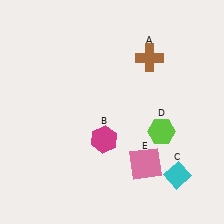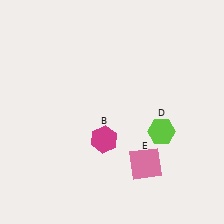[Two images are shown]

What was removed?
The brown cross (A), the cyan diamond (C) were removed in Image 2.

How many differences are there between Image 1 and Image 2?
There are 2 differences between the two images.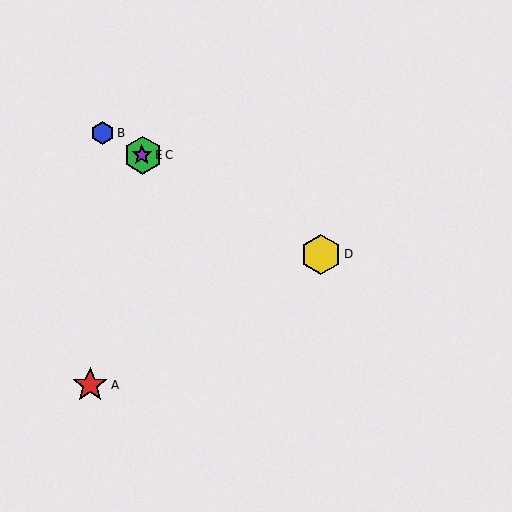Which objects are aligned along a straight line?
Objects B, C, D, E are aligned along a straight line.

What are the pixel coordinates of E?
Object E is at (142, 155).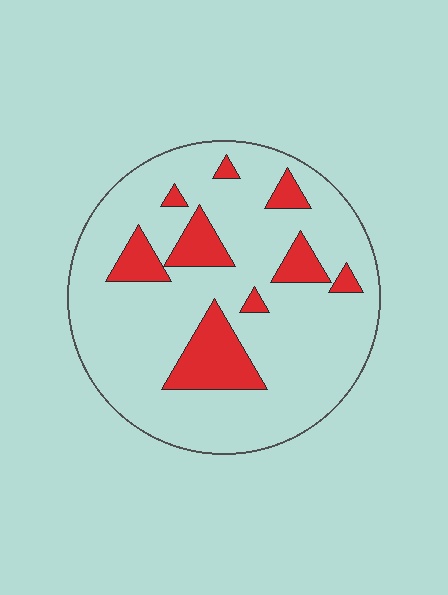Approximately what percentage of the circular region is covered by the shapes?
Approximately 20%.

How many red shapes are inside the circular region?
9.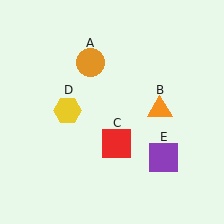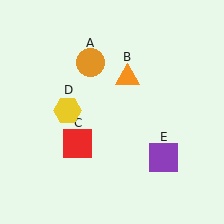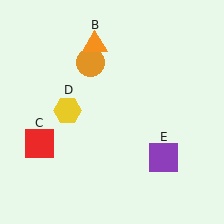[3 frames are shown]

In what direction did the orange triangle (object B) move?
The orange triangle (object B) moved up and to the left.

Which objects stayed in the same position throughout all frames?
Orange circle (object A) and yellow hexagon (object D) and purple square (object E) remained stationary.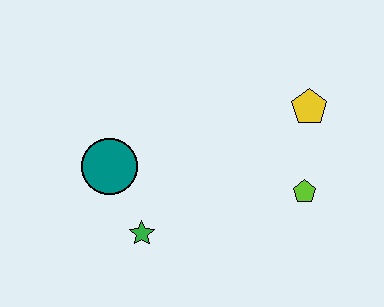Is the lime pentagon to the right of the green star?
Yes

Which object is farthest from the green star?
The yellow pentagon is farthest from the green star.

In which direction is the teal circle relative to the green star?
The teal circle is above the green star.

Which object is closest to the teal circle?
The green star is closest to the teal circle.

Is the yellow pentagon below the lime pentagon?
No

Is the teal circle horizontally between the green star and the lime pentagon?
No